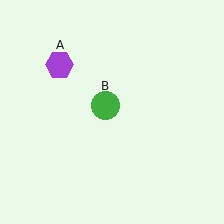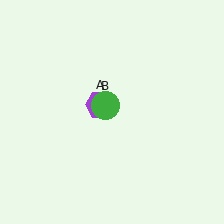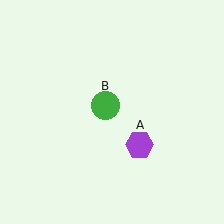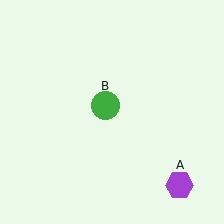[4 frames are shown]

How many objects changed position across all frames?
1 object changed position: purple hexagon (object A).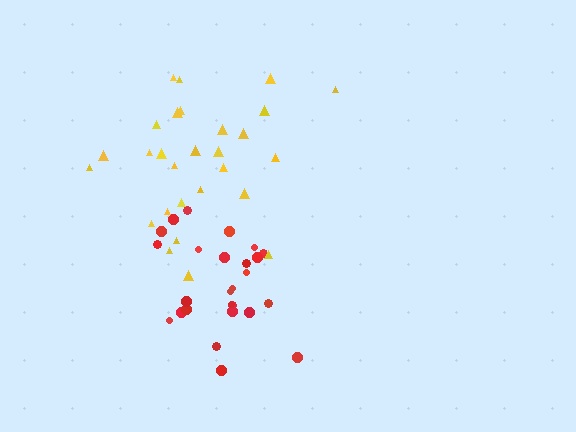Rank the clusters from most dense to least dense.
red, yellow.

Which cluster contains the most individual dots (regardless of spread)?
Yellow (28).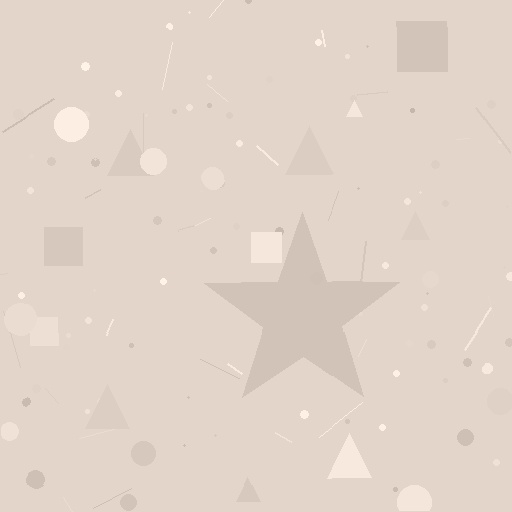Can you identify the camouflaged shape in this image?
The camouflaged shape is a star.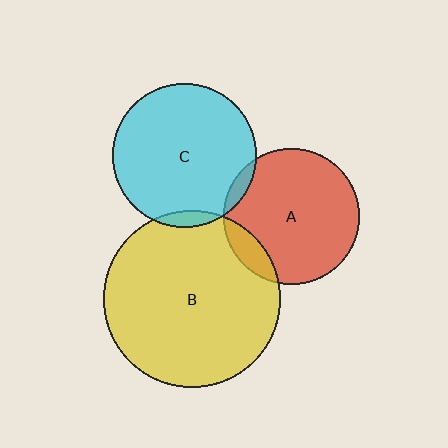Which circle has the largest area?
Circle B (yellow).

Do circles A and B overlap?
Yes.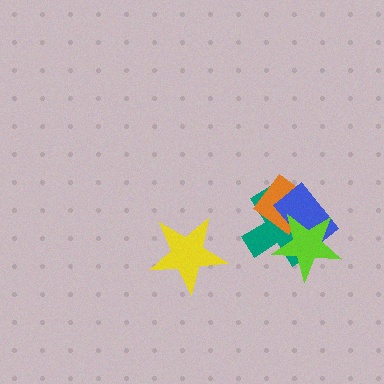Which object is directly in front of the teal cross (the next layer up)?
The orange diamond is directly in front of the teal cross.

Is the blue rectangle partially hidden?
Yes, it is partially covered by another shape.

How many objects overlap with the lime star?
3 objects overlap with the lime star.